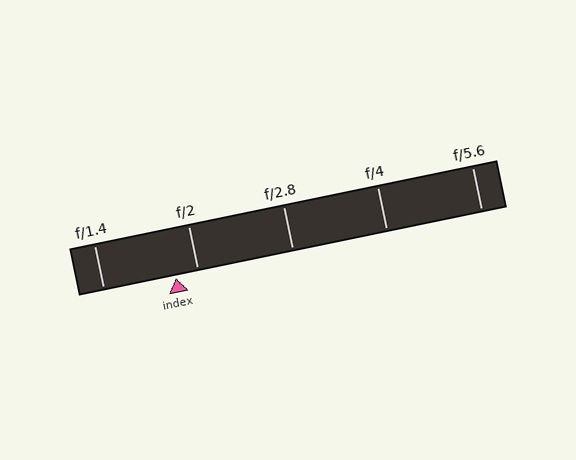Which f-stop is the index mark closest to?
The index mark is closest to f/2.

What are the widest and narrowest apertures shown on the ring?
The widest aperture shown is f/1.4 and the narrowest is f/5.6.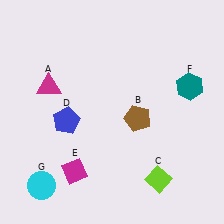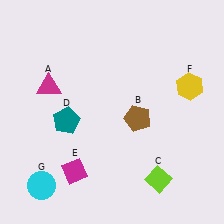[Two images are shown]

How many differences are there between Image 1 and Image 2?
There are 2 differences between the two images.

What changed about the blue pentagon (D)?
In Image 1, D is blue. In Image 2, it changed to teal.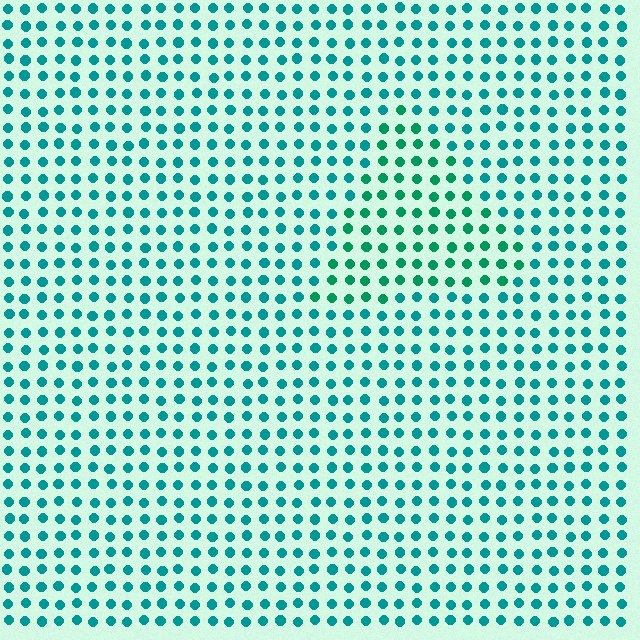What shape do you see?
I see a triangle.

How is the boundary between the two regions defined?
The boundary is defined purely by a slight shift in hue (about 23 degrees). Spacing, size, and orientation are identical on both sides.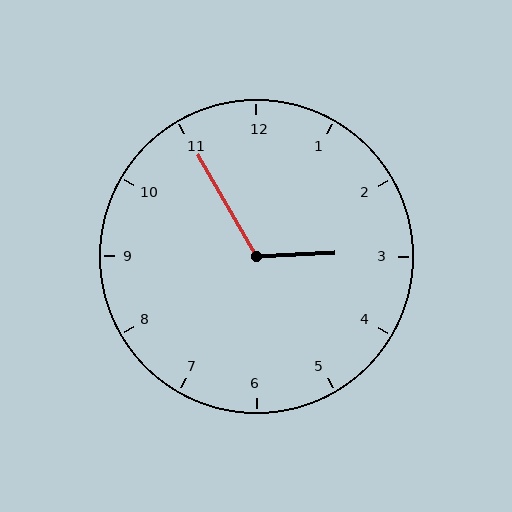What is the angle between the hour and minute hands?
Approximately 118 degrees.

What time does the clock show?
2:55.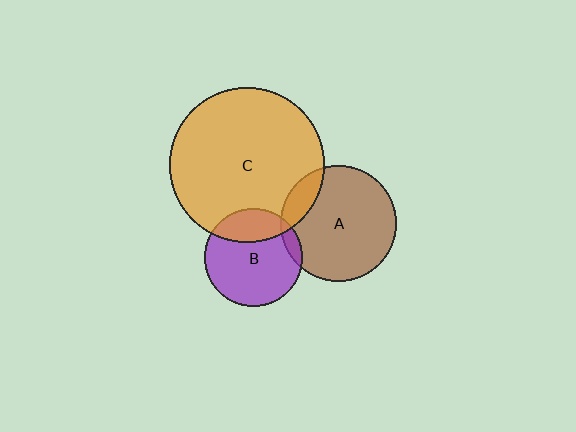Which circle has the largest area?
Circle C (orange).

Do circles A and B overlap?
Yes.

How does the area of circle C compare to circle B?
Approximately 2.5 times.